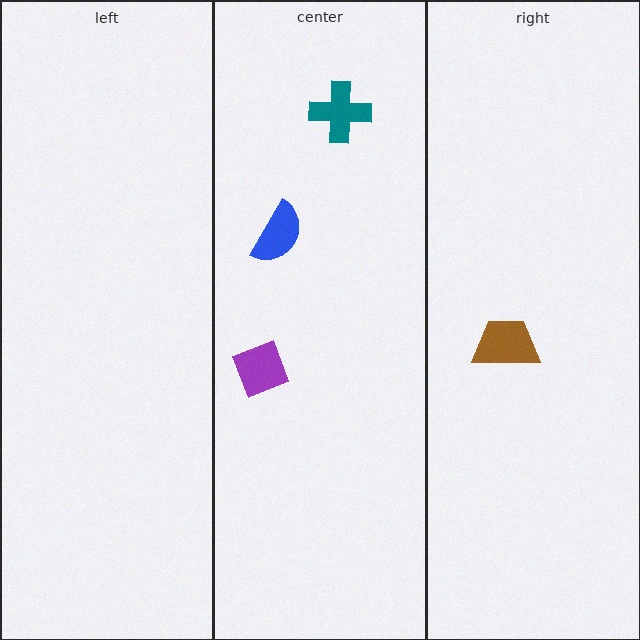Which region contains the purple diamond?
The center region.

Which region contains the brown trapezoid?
The right region.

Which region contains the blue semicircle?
The center region.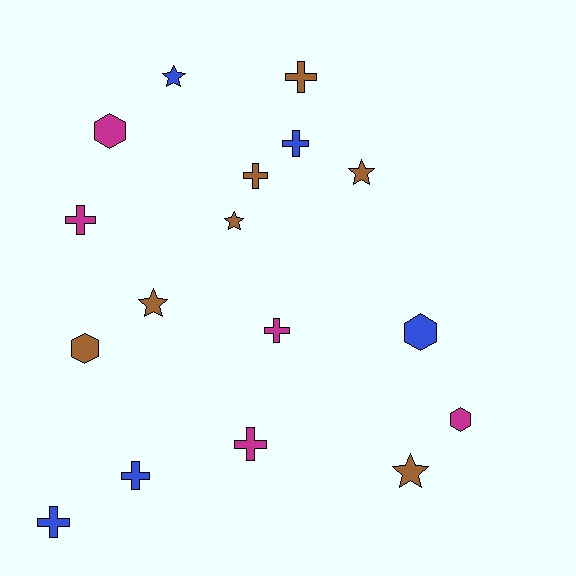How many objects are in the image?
There are 17 objects.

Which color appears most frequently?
Brown, with 7 objects.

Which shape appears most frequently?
Cross, with 8 objects.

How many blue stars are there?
There is 1 blue star.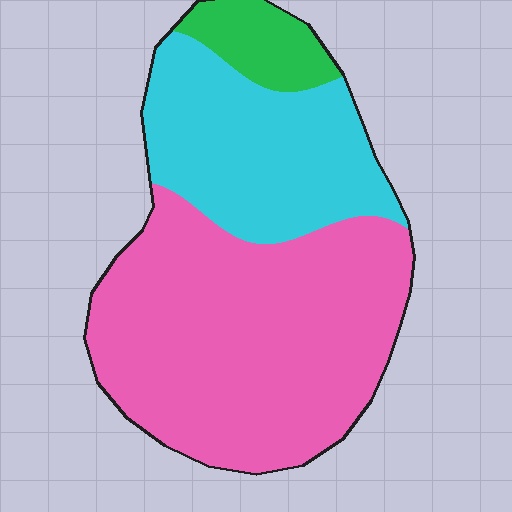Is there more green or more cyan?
Cyan.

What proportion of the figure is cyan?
Cyan takes up about one third (1/3) of the figure.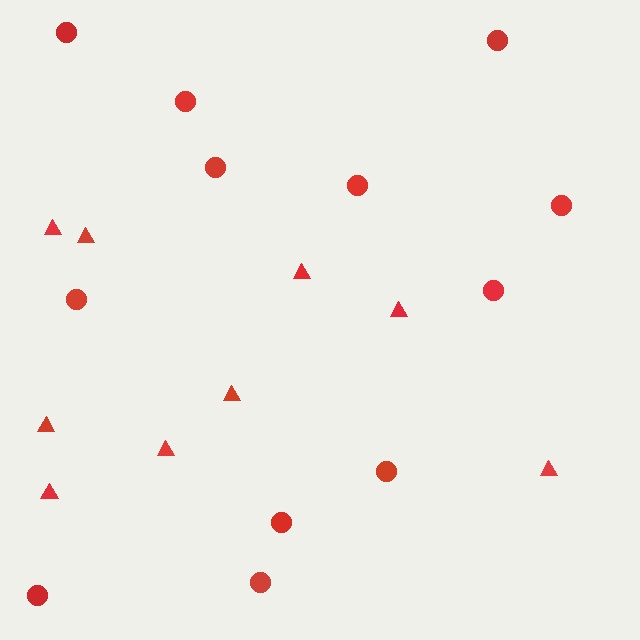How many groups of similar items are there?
There are 2 groups: one group of triangles (9) and one group of circles (12).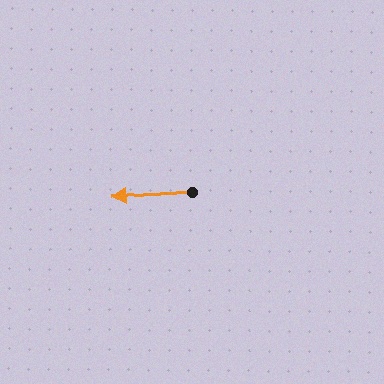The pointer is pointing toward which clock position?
Roughly 9 o'clock.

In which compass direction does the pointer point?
West.